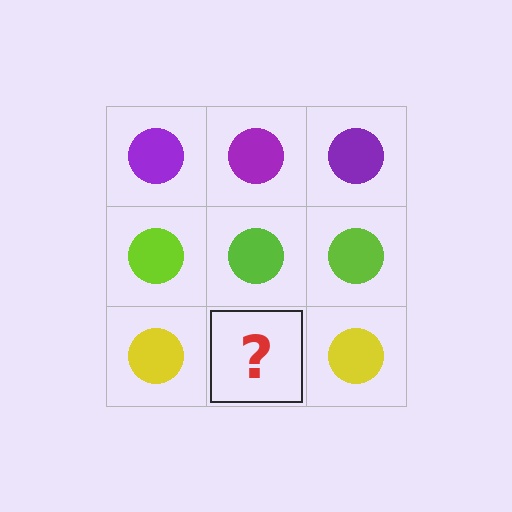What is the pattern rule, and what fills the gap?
The rule is that each row has a consistent color. The gap should be filled with a yellow circle.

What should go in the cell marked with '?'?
The missing cell should contain a yellow circle.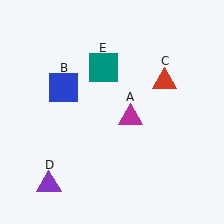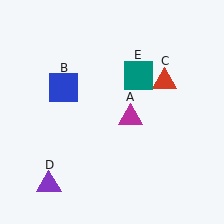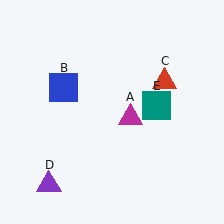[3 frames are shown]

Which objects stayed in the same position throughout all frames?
Magenta triangle (object A) and blue square (object B) and red triangle (object C) and purple triangle (object D) remained stationary.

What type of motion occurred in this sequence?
The teal square (object E) rotated clockwise around the center of the scene.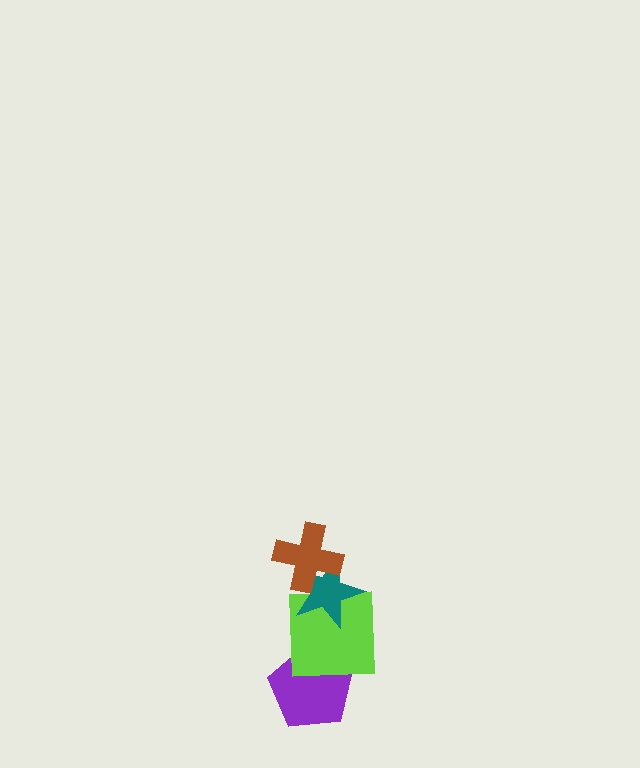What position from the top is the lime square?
The lime square is 3rd from the top.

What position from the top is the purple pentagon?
The purple pentagon is 4th from the top.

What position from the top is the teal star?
The teal star is 2nd from the top.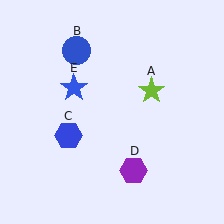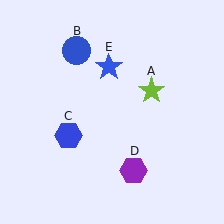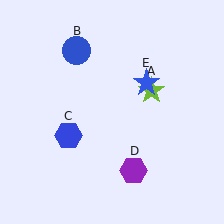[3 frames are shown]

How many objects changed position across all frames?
1 object changed position: blue star (object E).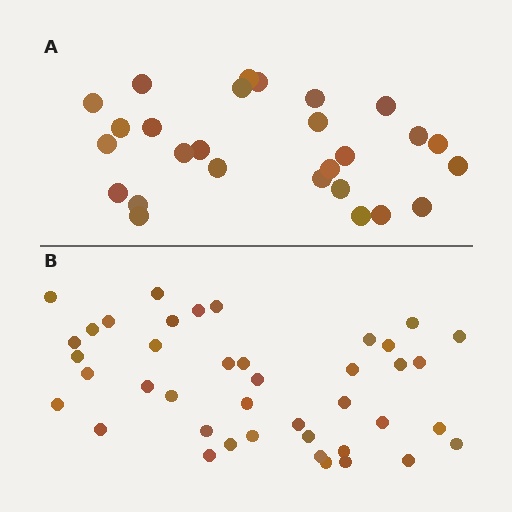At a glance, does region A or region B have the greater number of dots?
Region B (the bottom region) has more dots.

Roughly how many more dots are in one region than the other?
Region B has approximately 15 more dots than region A.